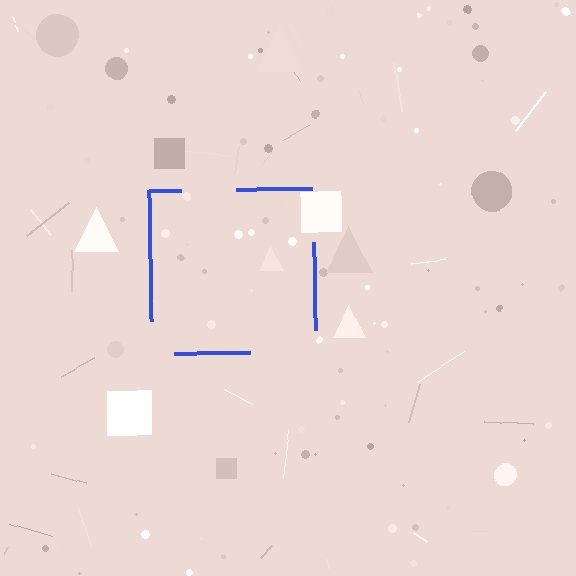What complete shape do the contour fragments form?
The contour fragments form a square.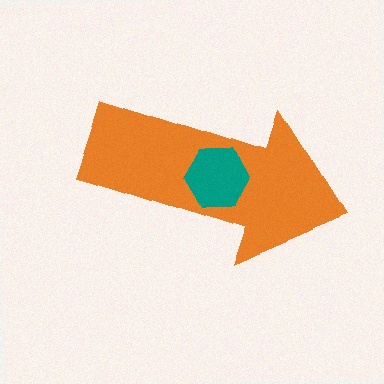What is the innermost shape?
The teal hexagon.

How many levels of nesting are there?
2.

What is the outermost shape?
The orange arrow.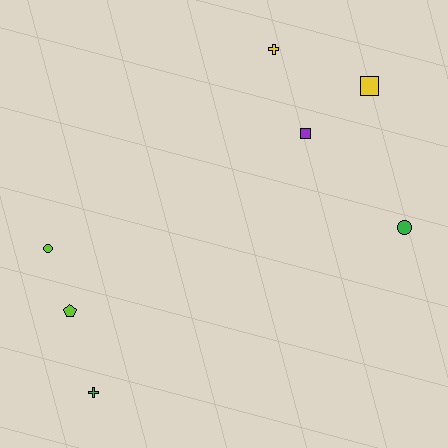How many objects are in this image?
There are 7 objects.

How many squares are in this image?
There are 2 squares.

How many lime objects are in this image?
There are 2 lime objects.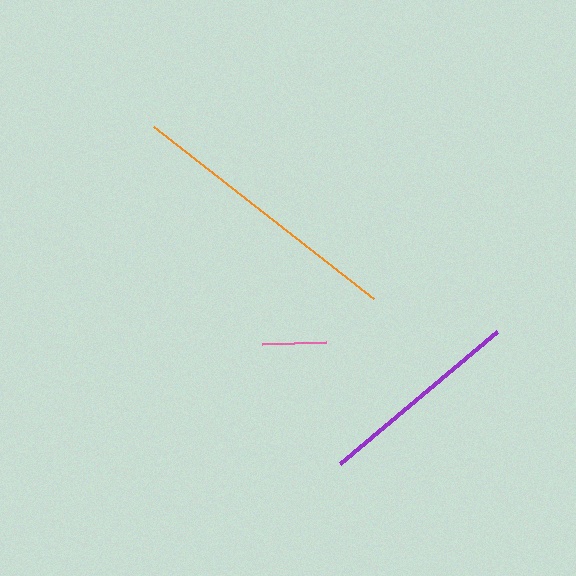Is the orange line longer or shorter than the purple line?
The orange line is longer than the purple line.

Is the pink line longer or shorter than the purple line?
The purple line is longer than the pink line.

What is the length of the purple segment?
The purple segment is approximately 205 pixels long.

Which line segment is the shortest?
The pink line is the shortest at approximately 65 pixels.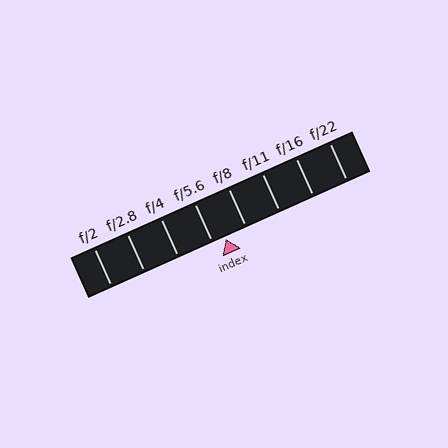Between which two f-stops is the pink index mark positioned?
The index mark is between f/5.6 and f/8.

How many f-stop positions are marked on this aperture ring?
There are 8 f-stop positions marked.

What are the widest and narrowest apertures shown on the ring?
The widest aperture shown is f/2 and the narrowest is f/22.